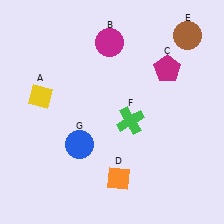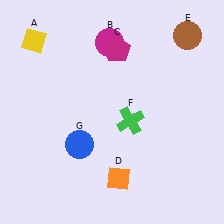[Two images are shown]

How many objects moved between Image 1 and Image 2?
2 objects moved between the two images.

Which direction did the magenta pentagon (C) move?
The magenta pentagon (C) moved left.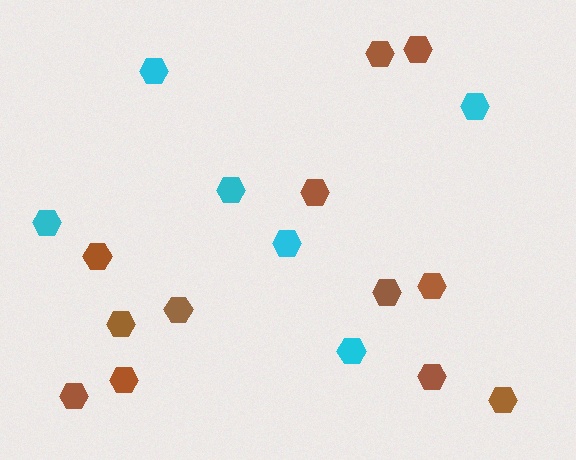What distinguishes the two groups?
There are 2 groups: one group of cyan hexagons (6) and one group of brown hexagons (12).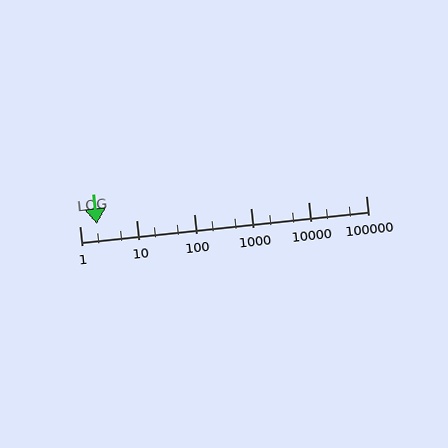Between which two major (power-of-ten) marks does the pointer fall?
The pointer is between 1 and 10.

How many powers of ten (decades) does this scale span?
The scale spans 5 decades, from 1 to 100000.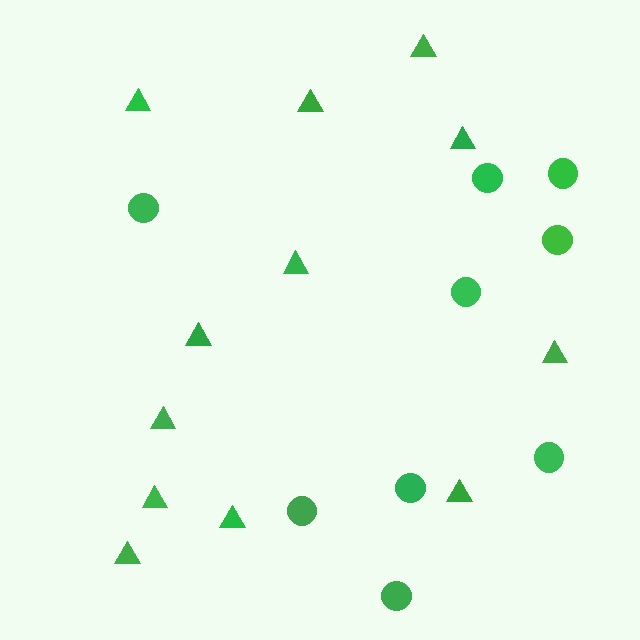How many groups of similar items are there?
There are 2 groups: one group of circles (9) and one group of triangles (12).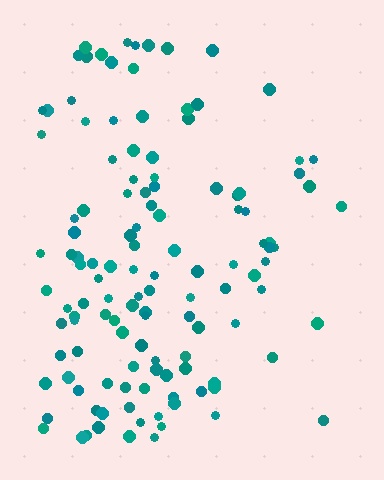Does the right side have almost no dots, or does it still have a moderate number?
Still a moderate number, just noticeably fewer than the left.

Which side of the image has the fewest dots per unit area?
The right.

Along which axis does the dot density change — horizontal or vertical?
Horizontal.